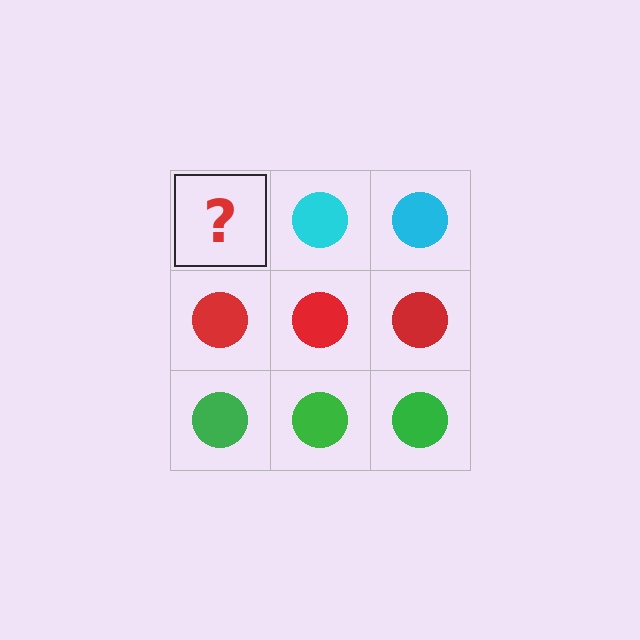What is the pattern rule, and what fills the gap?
The rule is that each row has a consistent color. The gap should be filled with a cyan circle.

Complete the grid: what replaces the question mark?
The question mark should be replaced with a cyan circle.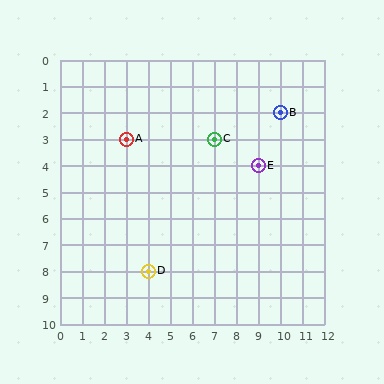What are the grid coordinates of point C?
Point C is at grid coordinates (7, 3).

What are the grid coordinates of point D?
Point D is at grid coordinates (4, 8).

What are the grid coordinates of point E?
Point E is at grid coordinates (9, 4).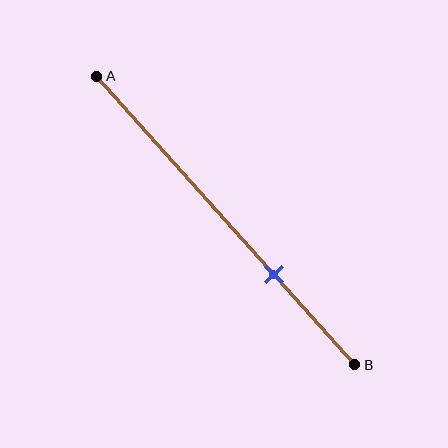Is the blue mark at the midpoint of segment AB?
No, the mark is at about 70% from A, not at the 50% midpoint.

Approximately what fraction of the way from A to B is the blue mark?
The blue mark is approximately 70% of the way from A to B.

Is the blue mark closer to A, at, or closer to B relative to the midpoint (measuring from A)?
The blue mark is closer to point B than the midpoint of segment AB.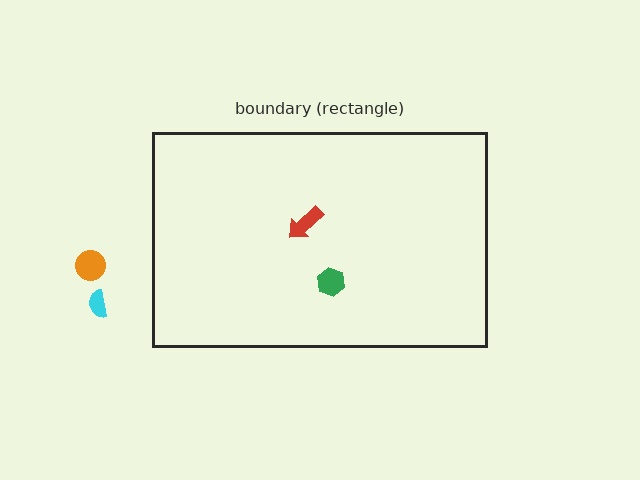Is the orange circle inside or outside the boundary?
Outside.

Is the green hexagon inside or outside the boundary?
Inside.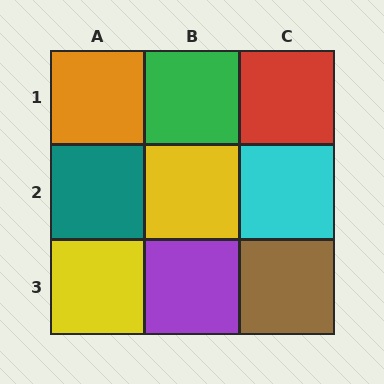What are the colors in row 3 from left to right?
Yellow, purple, brown.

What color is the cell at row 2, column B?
Yellow.